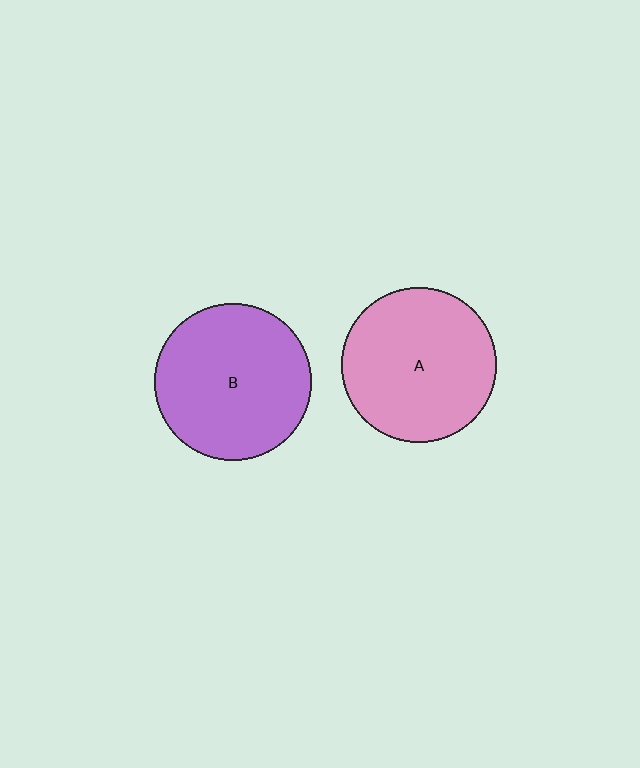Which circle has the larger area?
Circle B (purple).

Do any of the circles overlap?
No, none of the circles overlap.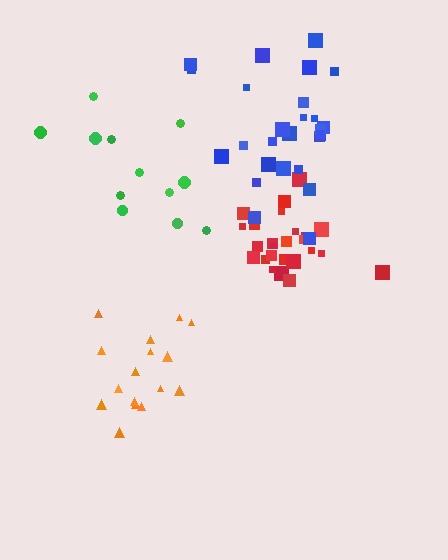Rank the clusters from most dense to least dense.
red, blue, green, orange.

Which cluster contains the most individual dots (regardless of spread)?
Blue (27).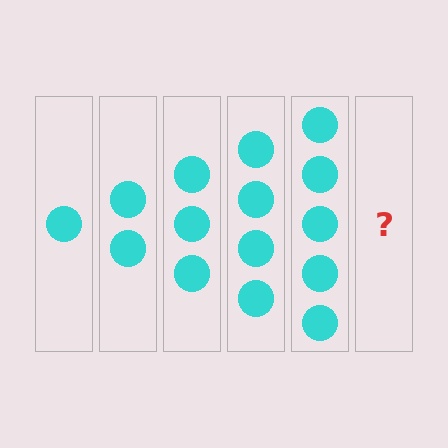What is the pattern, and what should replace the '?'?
The pattern is that each step adds one more circle. The '?' should be 6 circles.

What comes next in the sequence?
The next element should be 6 circles.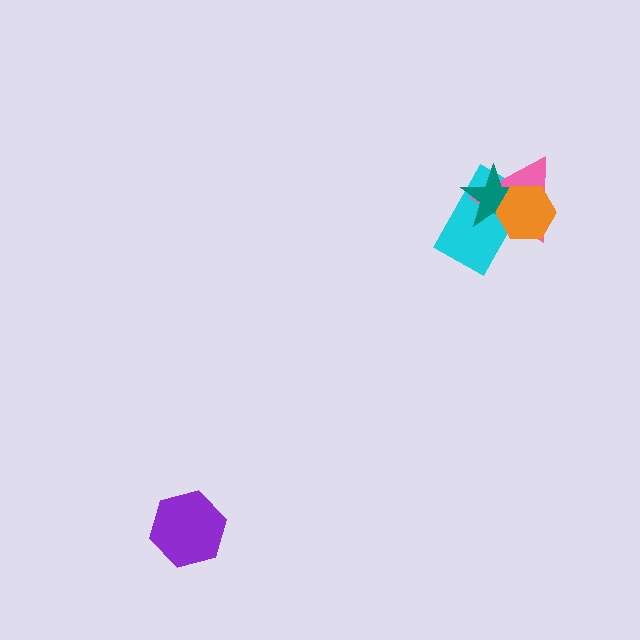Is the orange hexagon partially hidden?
No, no other shape covers it.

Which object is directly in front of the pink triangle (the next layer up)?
The teal star is directly in front of the pink triangle.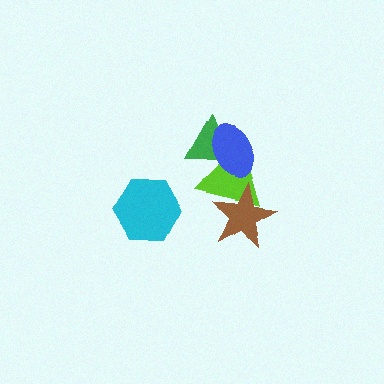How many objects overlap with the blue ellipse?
2 objects overlap with the blue ellipse.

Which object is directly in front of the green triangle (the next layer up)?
The lime triangle is directly in front of the green triangle.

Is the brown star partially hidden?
No, no other shape covers it.